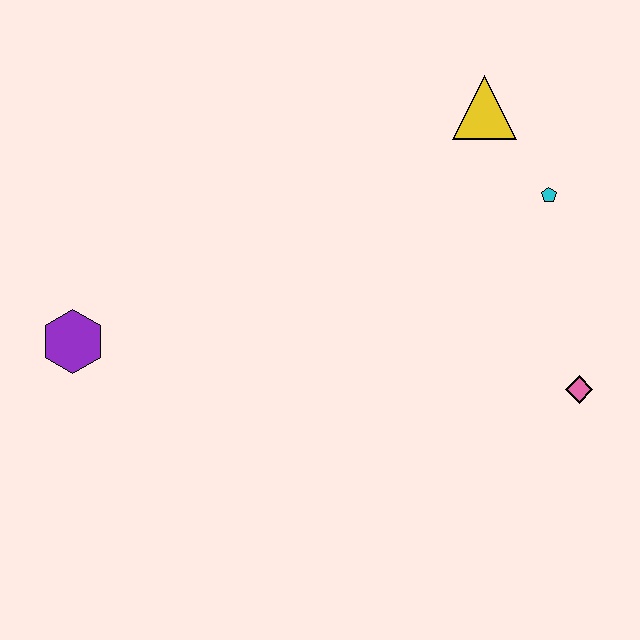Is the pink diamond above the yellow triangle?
No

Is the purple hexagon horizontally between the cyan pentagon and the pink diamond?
No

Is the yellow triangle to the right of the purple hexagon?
Yes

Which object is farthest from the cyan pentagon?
The purple hexagon is farthest from the cyan pentagon.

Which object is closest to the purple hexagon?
The yellow triangle is closest to the purple hexagon.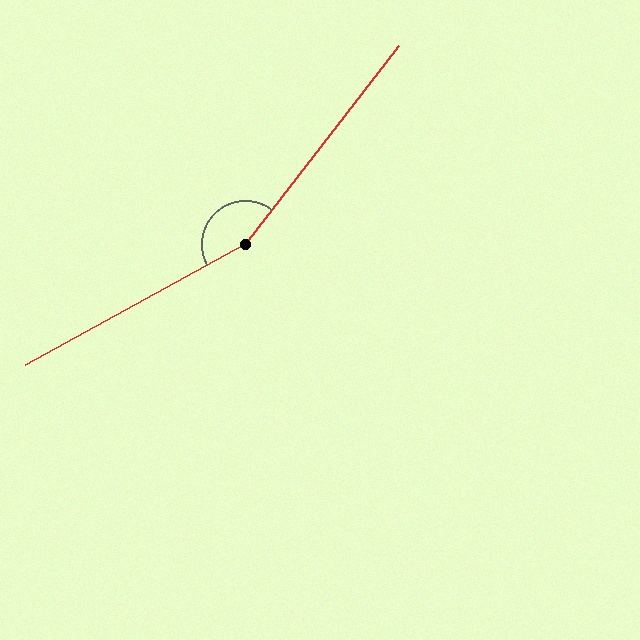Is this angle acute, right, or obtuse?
It is obtuse.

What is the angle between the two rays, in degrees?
Approximately 156 degrees.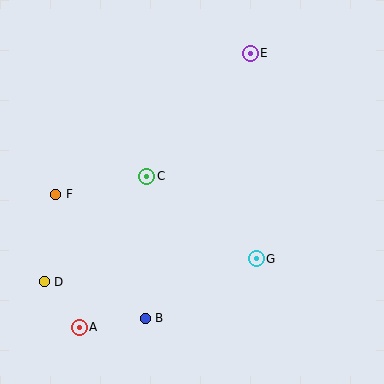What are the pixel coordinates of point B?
Point B is at (145, 318).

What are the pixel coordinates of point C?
Point C is at (147, 176).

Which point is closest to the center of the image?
Point C at (147, 176) is closest to the center.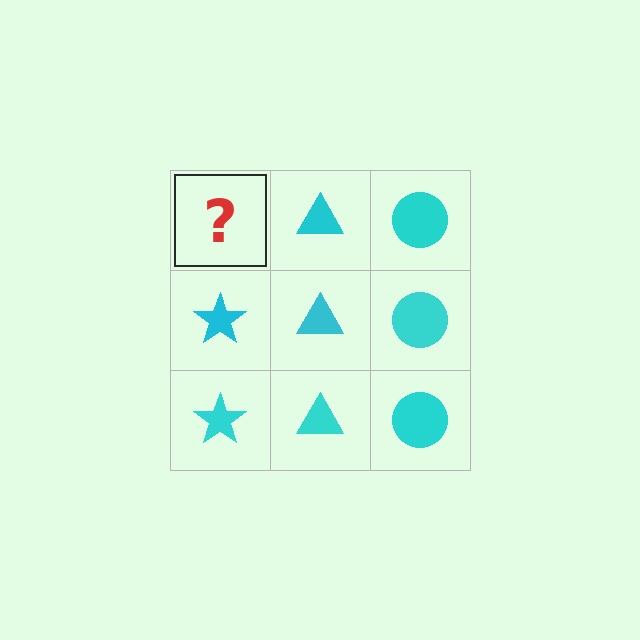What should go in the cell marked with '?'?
The missing cell should contain a cyan star.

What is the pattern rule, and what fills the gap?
The rule is that each column has a consistent shape. The gap should be filled with a cyan star.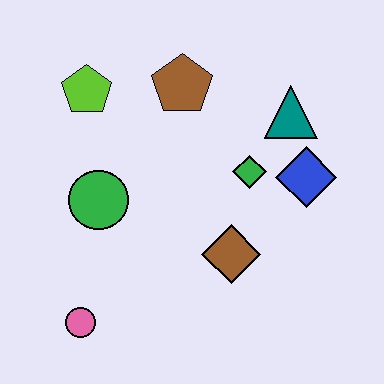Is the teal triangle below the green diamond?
No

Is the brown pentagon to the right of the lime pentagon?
Yes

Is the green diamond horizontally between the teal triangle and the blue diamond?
No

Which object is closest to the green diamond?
The blue diamond is closest to the green diamond.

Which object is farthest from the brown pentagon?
The pink circle is farthest from the brown pentagon.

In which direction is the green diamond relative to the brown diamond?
The green diamond is above the brown diamond.